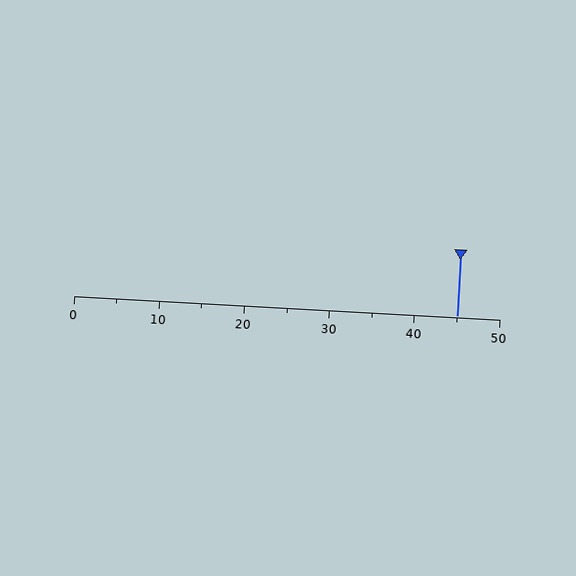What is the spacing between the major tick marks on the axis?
The major ticks are spaced 10 apart.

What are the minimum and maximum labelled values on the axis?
The axis runs from 0 to 50.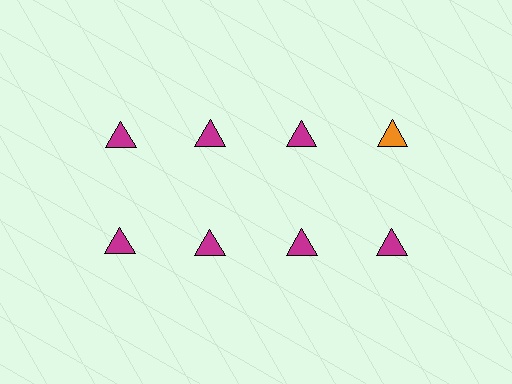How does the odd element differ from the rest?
It has a different color: orange instead of magenta.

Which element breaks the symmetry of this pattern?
The orange triangle in the top row, second from right column breaks the symmetry. All other shapes are magenta triangles.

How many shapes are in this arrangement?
There are 8 shapes arranged in a grid pattern.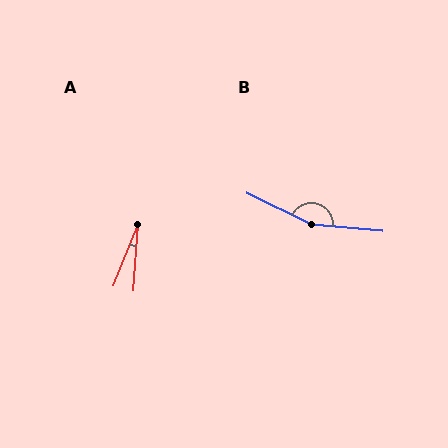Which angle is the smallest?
A, at approximately 18 degrees.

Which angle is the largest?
B, at approximately 159 degrees.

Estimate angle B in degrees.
Approximately 159 degrees.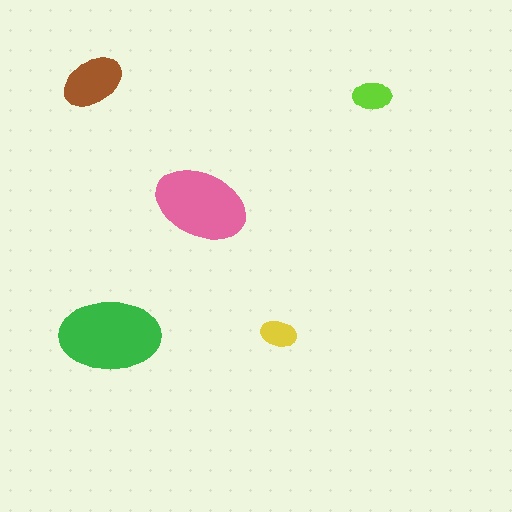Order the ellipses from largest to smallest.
the green one, the pink one, the brown one, the lime one, the yellow one.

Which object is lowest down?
The green ellipse is bottommost.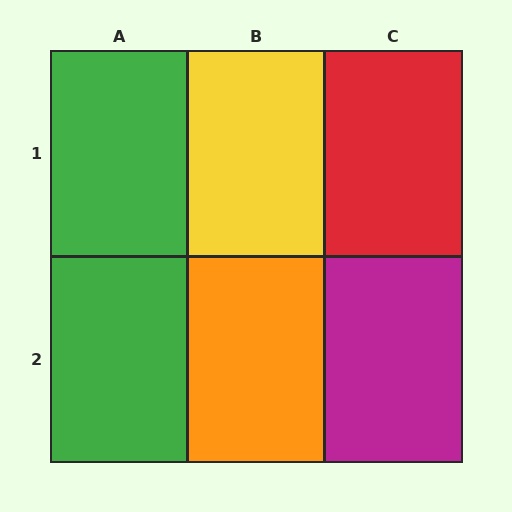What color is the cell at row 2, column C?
Magenta.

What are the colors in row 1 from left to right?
Green, yellow, red.